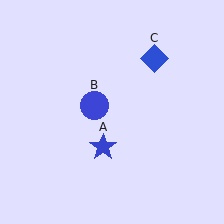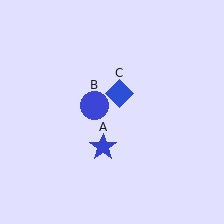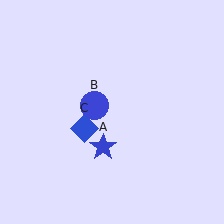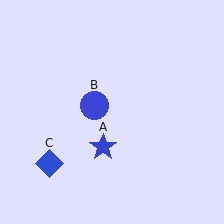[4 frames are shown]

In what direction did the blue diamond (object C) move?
The blue diamond (object C) moved down and to the left.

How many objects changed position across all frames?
1 object changed position: blue diamond (object C).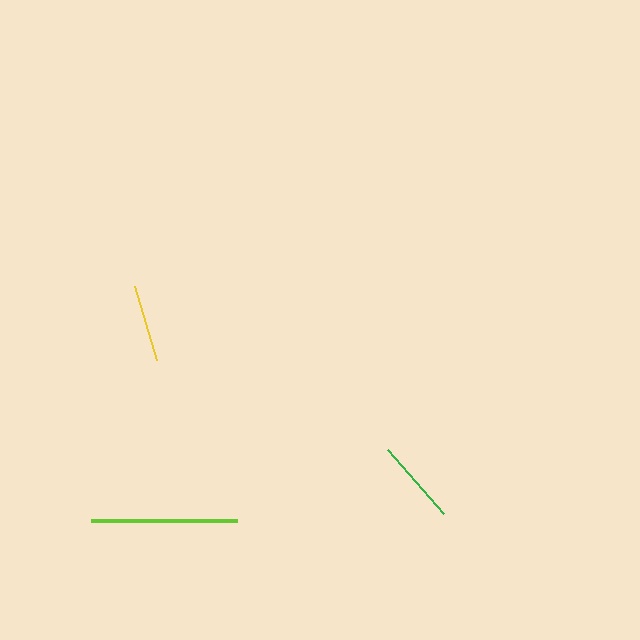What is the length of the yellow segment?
The yellow segment is approximately 78 pixels long.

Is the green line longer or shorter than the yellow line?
The green line is longer than the yellow line.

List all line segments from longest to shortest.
From longest to shortest: lime, green, yellow.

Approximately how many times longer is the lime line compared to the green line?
The lime line is approximately 1.7 times the length of the green line.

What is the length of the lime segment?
The lime segment is approximately 146 pixels long.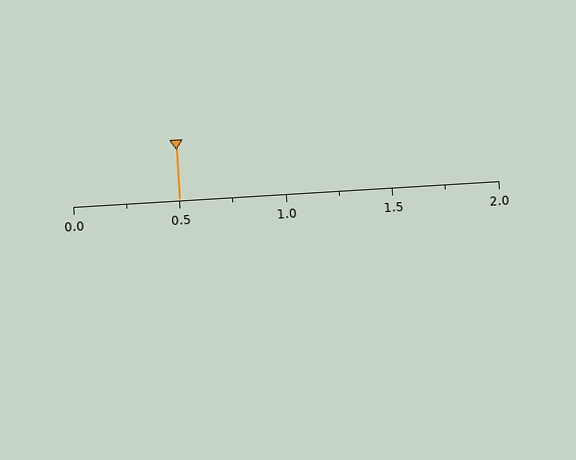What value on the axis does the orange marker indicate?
The marker indicates approximately 0.5.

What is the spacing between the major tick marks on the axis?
The major ticks are spaced 0.5 apart.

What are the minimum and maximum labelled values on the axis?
The axis runs from 0.0 to 2.0.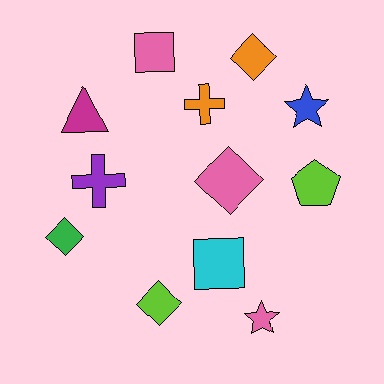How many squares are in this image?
There are 2 squares.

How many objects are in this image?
There are 12 objects.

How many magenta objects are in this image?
There is 1 magenta object.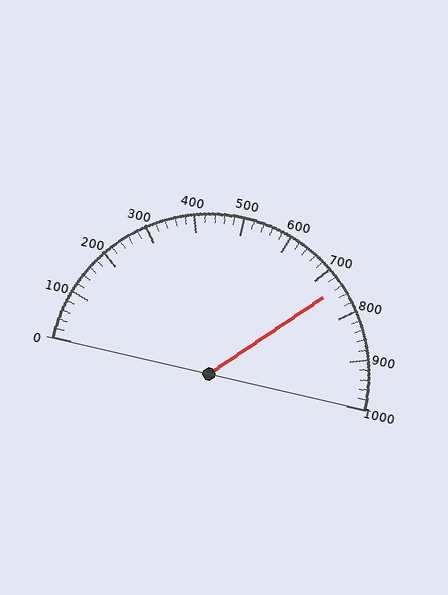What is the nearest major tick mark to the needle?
The nearest major tick mark is 700.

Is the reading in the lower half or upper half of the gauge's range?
The reading is in the upper half of the range (0 to 1000).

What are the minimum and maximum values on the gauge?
The gauge ranges from 0 to 1000.